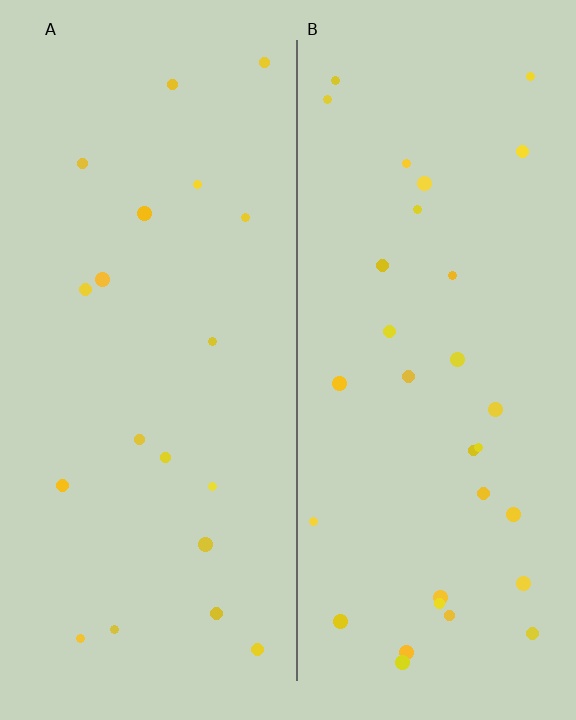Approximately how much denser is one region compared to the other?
Approximately 1.6× — region B over region A.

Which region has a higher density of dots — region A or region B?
B (the right).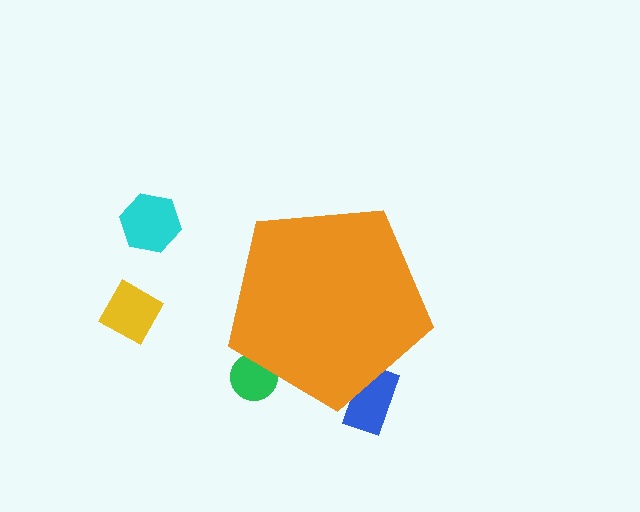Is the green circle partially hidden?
Yes, the green circle is partially hidden behind the orange pentagon.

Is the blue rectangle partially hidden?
Yes, the blue rectangle is partially hidden behind the orange pentagon.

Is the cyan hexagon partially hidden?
No, the cyan hexagon is fully visible.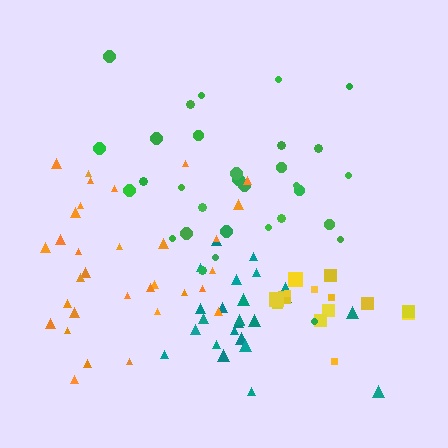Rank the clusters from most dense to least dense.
teal, yellow, green, orange.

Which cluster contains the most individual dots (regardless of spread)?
Orange (32).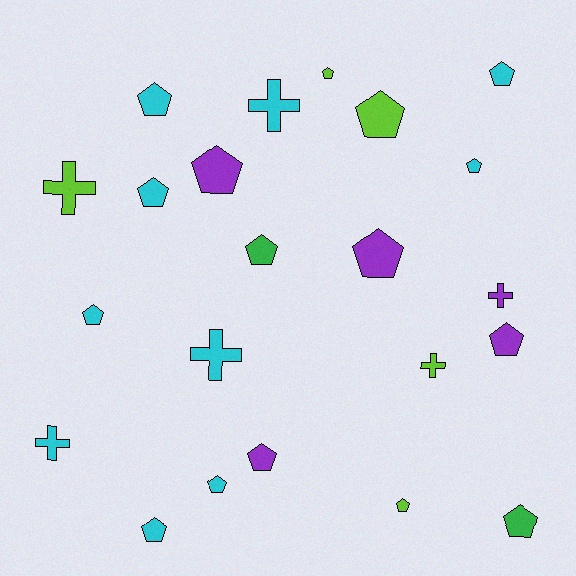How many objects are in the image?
There are 22 objects.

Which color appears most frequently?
Cyan, with 10 objects.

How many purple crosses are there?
There is 1 purple cross.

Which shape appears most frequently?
Pentagon, with 16 objects.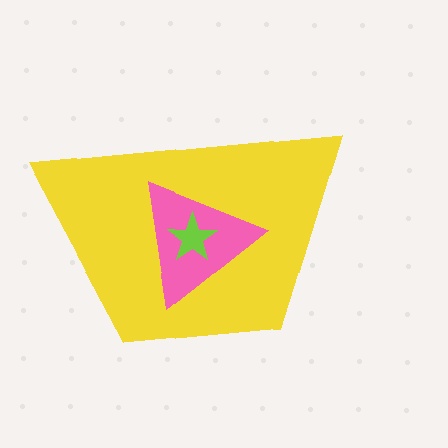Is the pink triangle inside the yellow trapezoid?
Yes.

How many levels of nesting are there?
3.